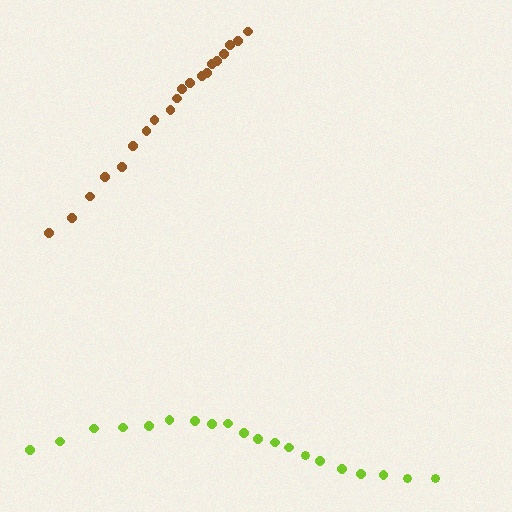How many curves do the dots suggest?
There are 2 distinct paths.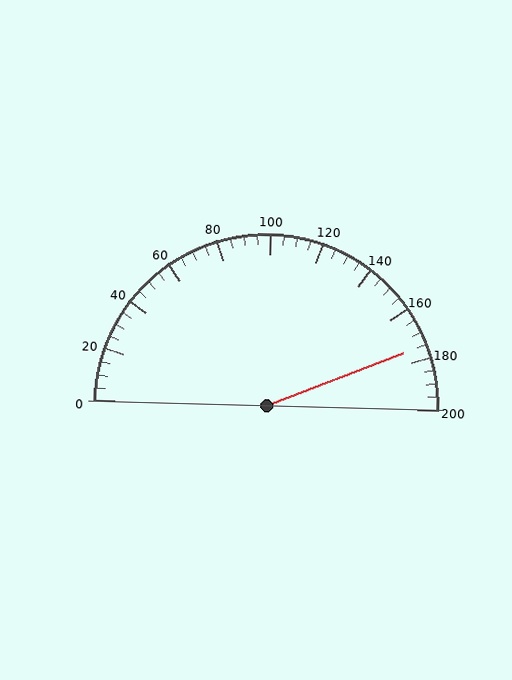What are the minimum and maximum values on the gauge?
The gauge ranges from 0 to 200.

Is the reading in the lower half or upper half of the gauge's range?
The reading is in the upper half of the range (0 to 200).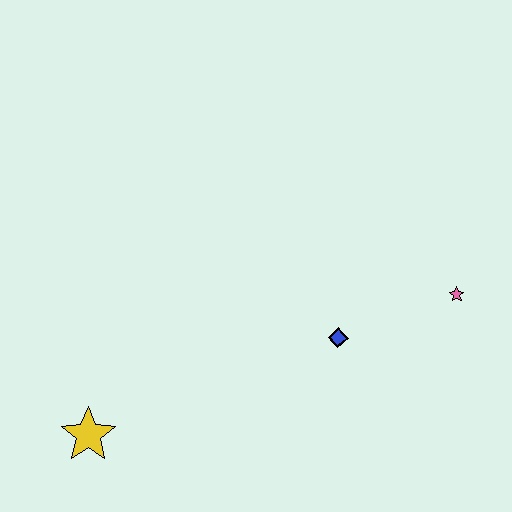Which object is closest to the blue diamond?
The pink star is closest to the blue diamond.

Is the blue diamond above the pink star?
No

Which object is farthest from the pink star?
The yellow star is farthest from the pink star.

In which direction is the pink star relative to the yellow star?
The pink star is to the right of the yellow star.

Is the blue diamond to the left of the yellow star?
No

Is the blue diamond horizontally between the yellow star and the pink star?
Yes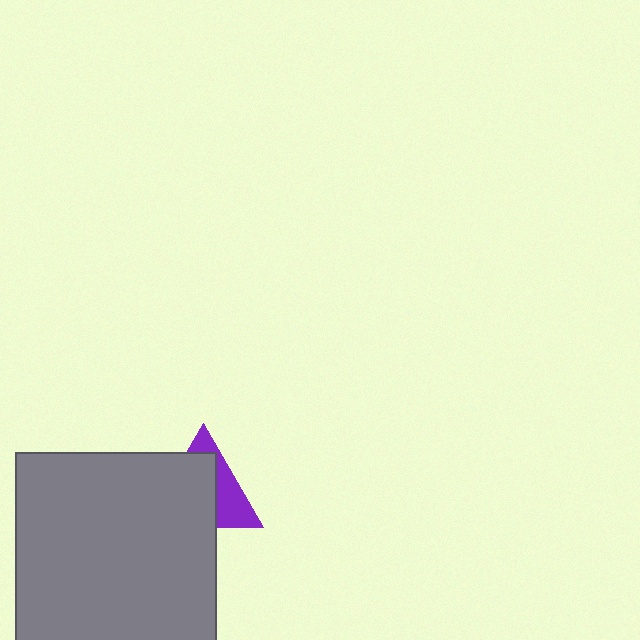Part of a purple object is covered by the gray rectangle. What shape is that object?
It is a triangle.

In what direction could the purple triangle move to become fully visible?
The purple triangle could move toward the upper-right. That would shift it out from behind the gray rectangle entirely.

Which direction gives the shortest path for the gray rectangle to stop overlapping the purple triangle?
Moving toward the lower-left gives the shortest separation.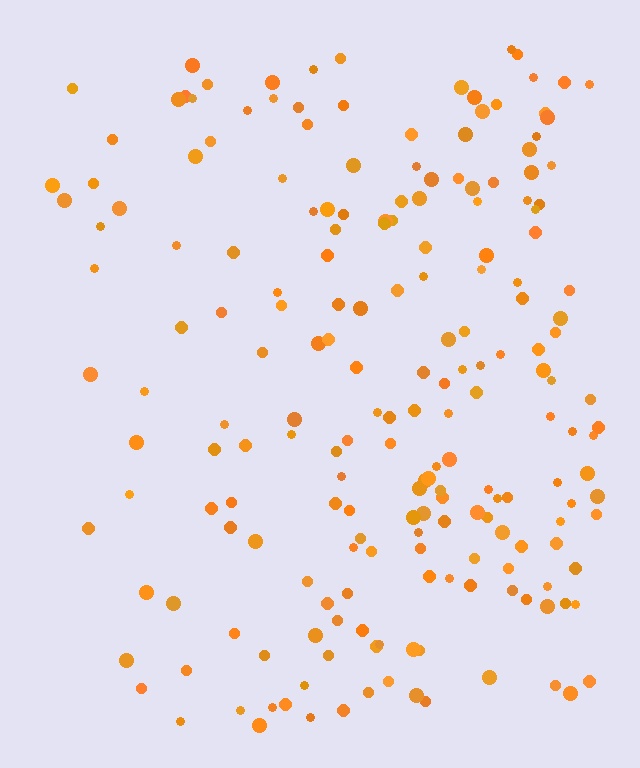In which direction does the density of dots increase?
From left to right, with the right side densest.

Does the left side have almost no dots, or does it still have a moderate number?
Still a moderate number, just noticeably fewer than the right.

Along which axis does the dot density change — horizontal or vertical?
Horizontal.